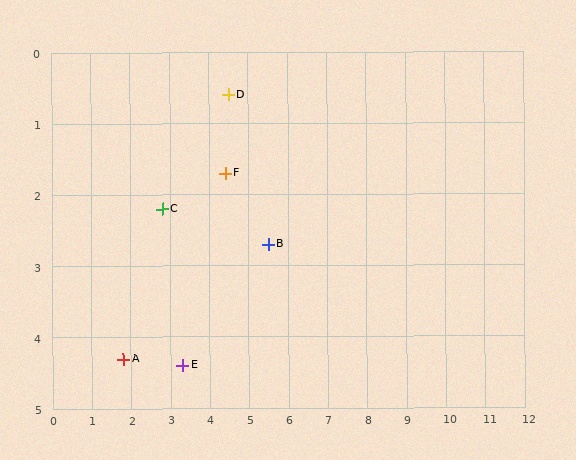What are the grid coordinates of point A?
Point A is at approximately (1.8, 4.3).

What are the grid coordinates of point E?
Point E is at approximately (3.3, 4.4).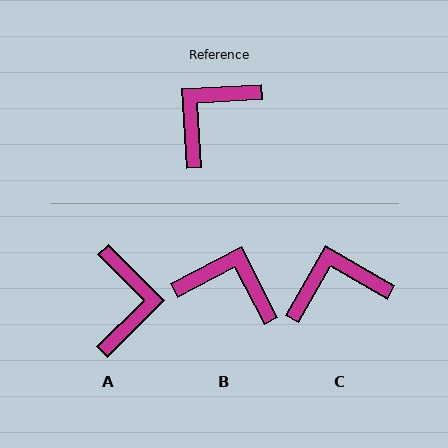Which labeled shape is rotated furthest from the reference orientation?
A, about 139 degrees away.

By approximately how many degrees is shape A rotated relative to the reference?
Approximately 139 degrees clockwise.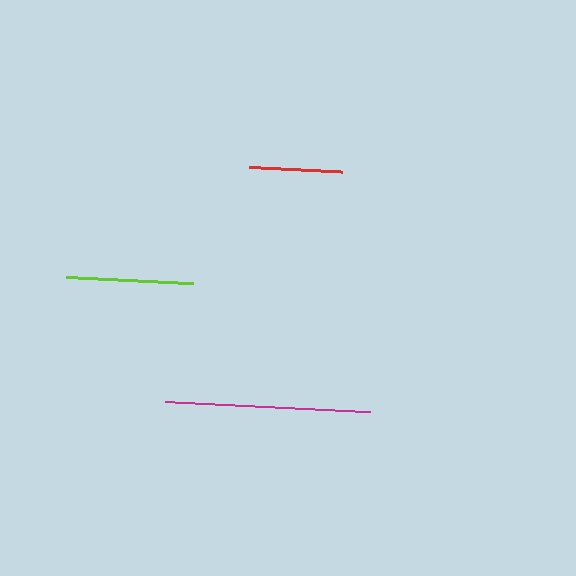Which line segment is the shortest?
The red line is the shortest at approximately 93 pixels.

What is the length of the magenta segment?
The magenta segment is approximately 205 pixels long.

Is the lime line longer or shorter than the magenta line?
The magenta line is longer than the lime line.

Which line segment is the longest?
The magenta line is the longest at approximately 205 pixels.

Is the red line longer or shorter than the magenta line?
The magenta line is longer than the red line.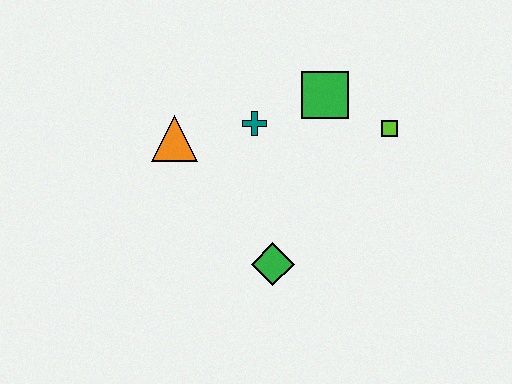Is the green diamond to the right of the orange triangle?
Yes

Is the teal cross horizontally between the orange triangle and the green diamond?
Yes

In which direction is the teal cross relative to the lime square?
The teal cross is to the left of the lime square.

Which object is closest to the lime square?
The green square is closest to the lime square.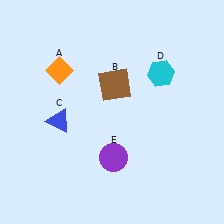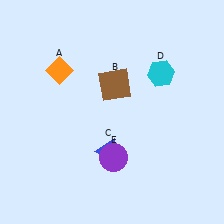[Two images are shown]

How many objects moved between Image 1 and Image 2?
1 object moved between the two images.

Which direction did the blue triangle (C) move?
The blue triangle (C) moved right.